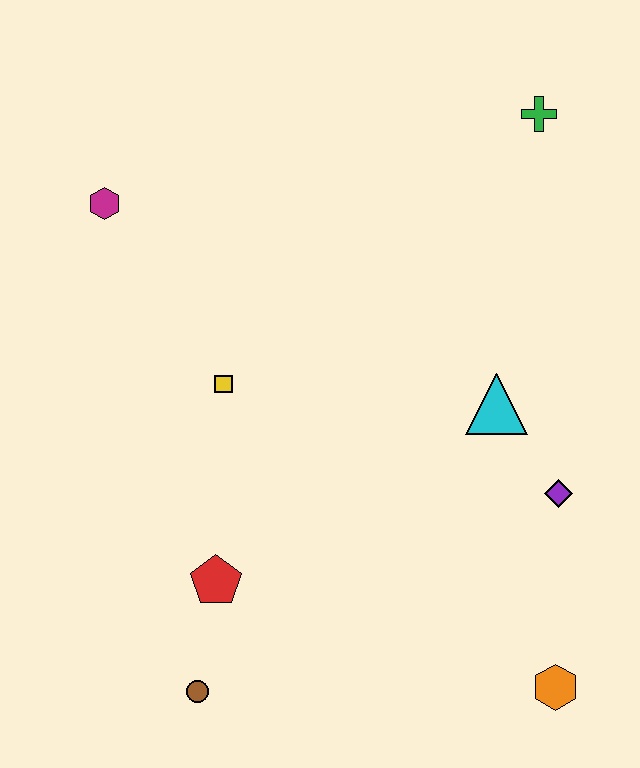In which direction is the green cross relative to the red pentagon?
The green cross is above the red pentagon.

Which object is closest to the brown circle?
The red pentagon is closest to the brown circle.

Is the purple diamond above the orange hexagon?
Yes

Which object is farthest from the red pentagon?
The green cross is farthest from the red pentagon.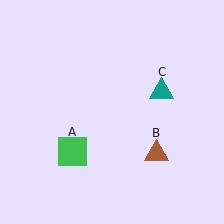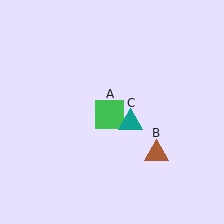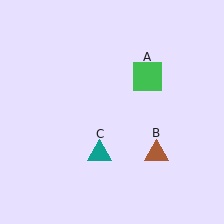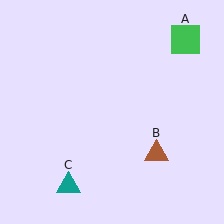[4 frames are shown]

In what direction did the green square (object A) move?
The green square (object A) moved up and to the right.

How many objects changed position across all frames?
2 objects changed position: green square (object A), teal triangle (object C).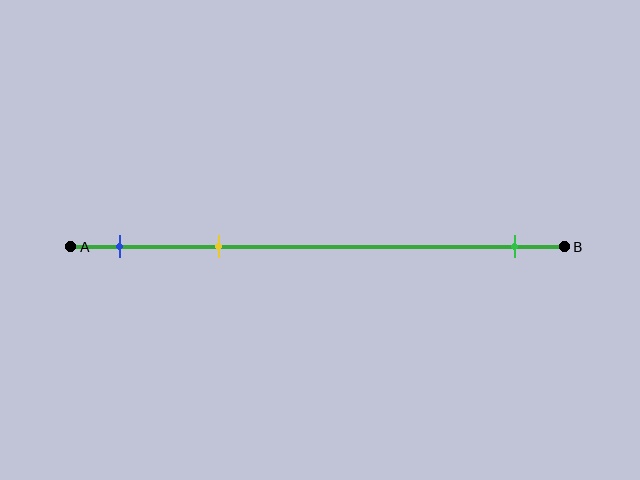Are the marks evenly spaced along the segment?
No, the marks are not evenly spaced.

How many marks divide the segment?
There are 3 marks dividing the segment.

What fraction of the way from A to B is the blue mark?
The blue mark is approximately 10% (0.1) of the way from A to B.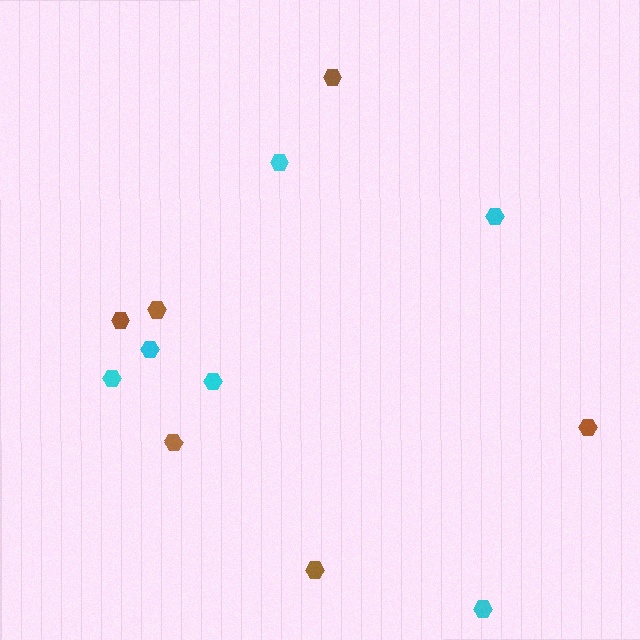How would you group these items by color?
There are 2 groups: one group of brown hexagons (6) and one group of cyan hexagons (6).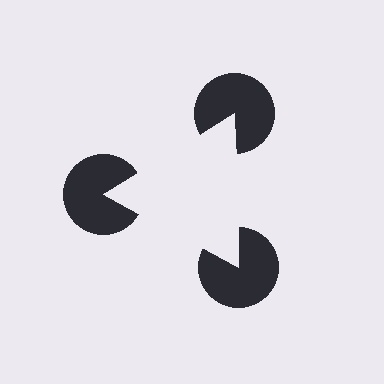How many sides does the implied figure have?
3 sides.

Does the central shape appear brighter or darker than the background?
It typically appears slightly brighter than the background, even though no actual brightness change is drawn.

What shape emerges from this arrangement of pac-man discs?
An illusory triangle — its edges are inferred from the aligned wedge cuts in the pac-man discs, not physically drawn.